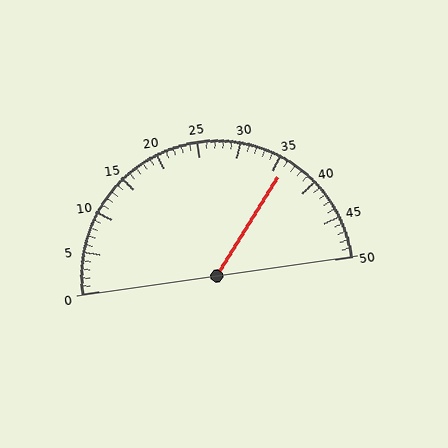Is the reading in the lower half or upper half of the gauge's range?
The reading is in the upper half of the range (0 to 50).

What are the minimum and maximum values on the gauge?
The gauge ranges from 0 to 50.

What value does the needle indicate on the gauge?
The needle indicates approximately 36.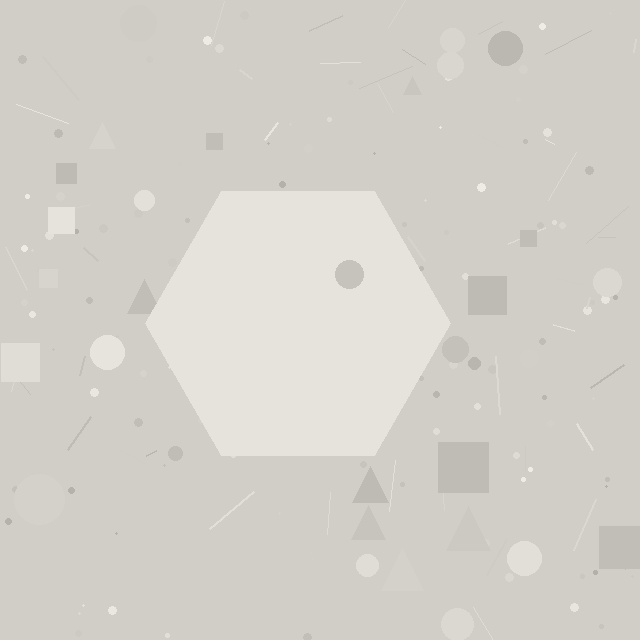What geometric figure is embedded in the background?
A hexagon is embedded in the background.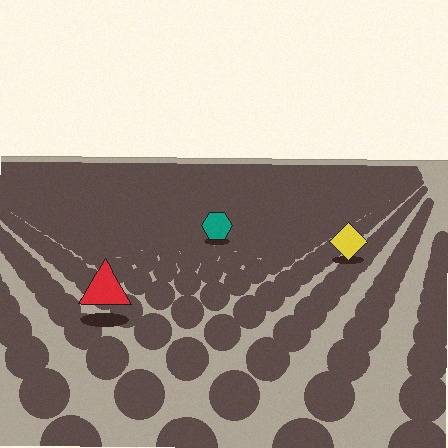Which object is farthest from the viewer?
The teal hexagon is farthest from the viewer. It appears smaller and the ground texture around it is denser.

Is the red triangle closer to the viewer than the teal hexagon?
Yes. The red triangle is closer — you can tell from the texture gradient: the ground texture is coarser near it.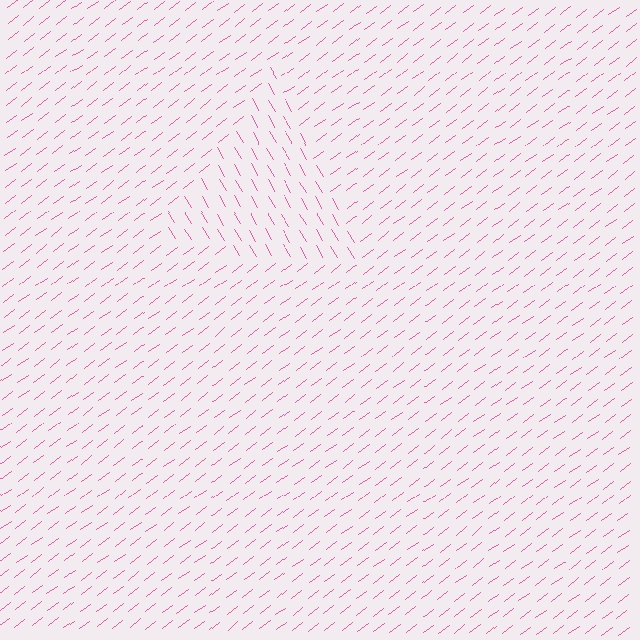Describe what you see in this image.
The image is filled with small pink line segments. A triangle region in the image has lines oriented differently from the surrounding lines, creating a visible texture boundary.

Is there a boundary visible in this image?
Yes, there is a texture boundary formed by a change in line orientation.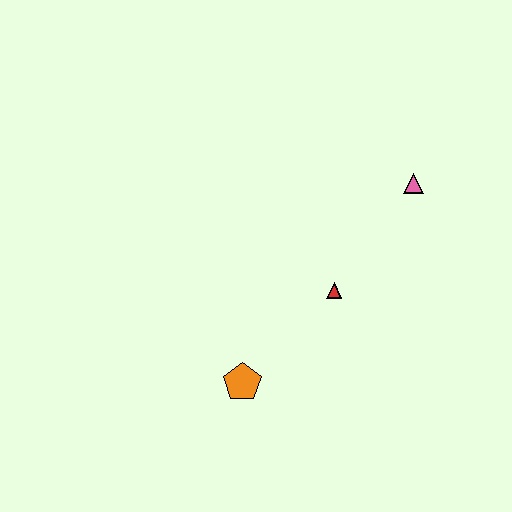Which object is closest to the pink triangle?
The red triangle is closest to the pink triangle.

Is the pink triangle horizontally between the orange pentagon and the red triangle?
No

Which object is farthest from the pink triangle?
The orange pentagon is farthest from the pink triangle.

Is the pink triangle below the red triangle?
No